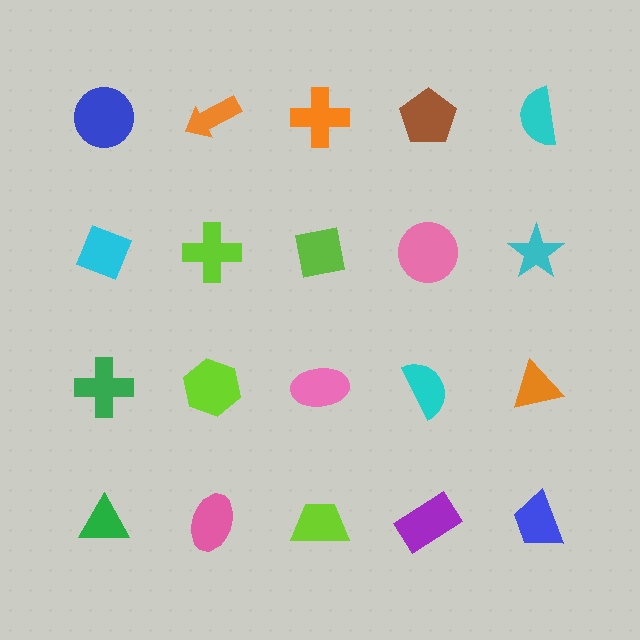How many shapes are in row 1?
5 shapes.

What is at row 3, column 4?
A cyan semicircle.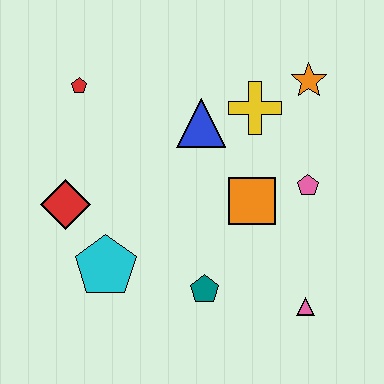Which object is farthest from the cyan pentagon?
The orange star is farthest from the cyan pentagon.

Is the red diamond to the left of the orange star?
Yes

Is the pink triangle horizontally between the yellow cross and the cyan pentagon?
No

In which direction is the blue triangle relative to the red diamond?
The blue triangle is to the right of the red diamond.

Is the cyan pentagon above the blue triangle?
No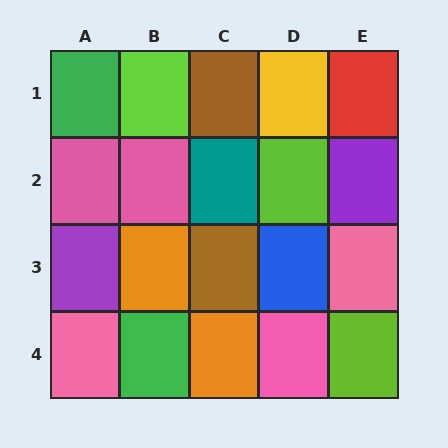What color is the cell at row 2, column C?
Teal.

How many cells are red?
1 cell is red.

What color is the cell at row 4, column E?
Lime.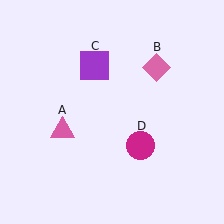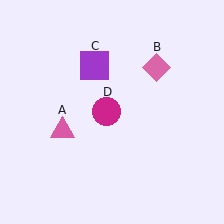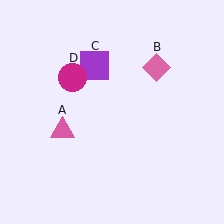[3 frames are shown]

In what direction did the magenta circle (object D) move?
The magenta circle (object D) moved up and to the left.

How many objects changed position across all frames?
1 object changed position: magenta circle (object D).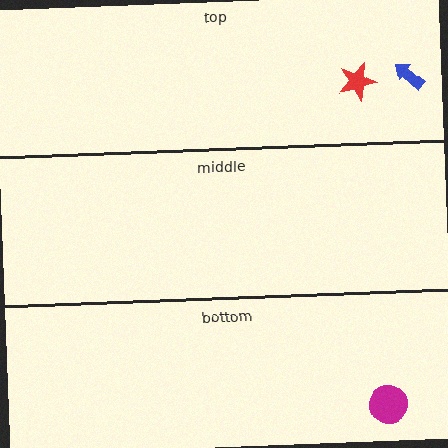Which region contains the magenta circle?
The bottom region.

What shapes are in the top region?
The red star, the blue arrow.